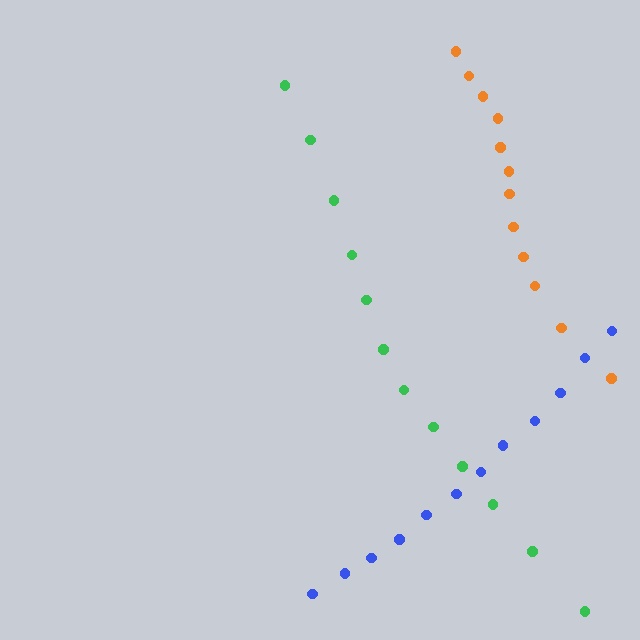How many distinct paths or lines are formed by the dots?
There are 3 distinct paths.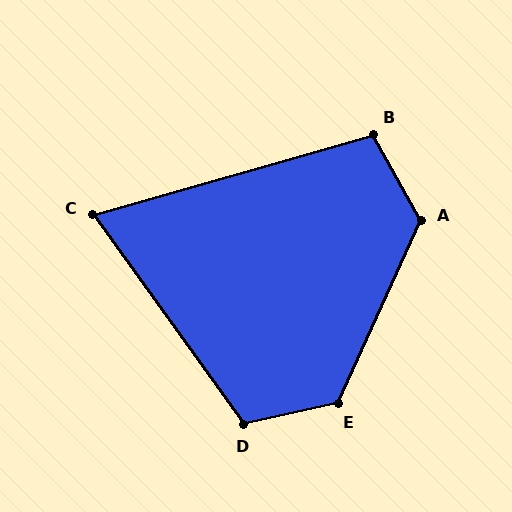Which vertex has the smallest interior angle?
C, at approximately 70 degrees.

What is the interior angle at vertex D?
Approximately 113 degrees (obtuse).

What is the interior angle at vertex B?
Approximately 103 degrees (obtuse).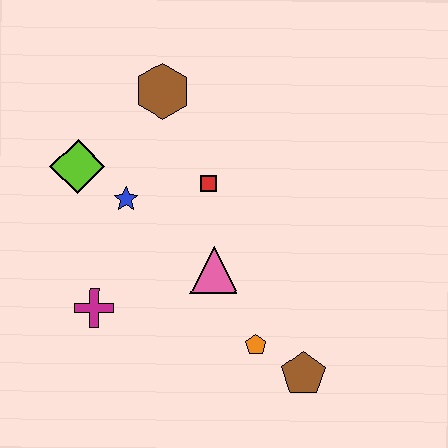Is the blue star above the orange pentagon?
Yes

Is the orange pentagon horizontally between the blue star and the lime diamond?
No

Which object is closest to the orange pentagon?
The brown pentagon is closest to the orange pentagon.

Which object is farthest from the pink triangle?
The brown hexagon is farthest from the pink triangle.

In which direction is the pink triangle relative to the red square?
The pink triangle is below the red square.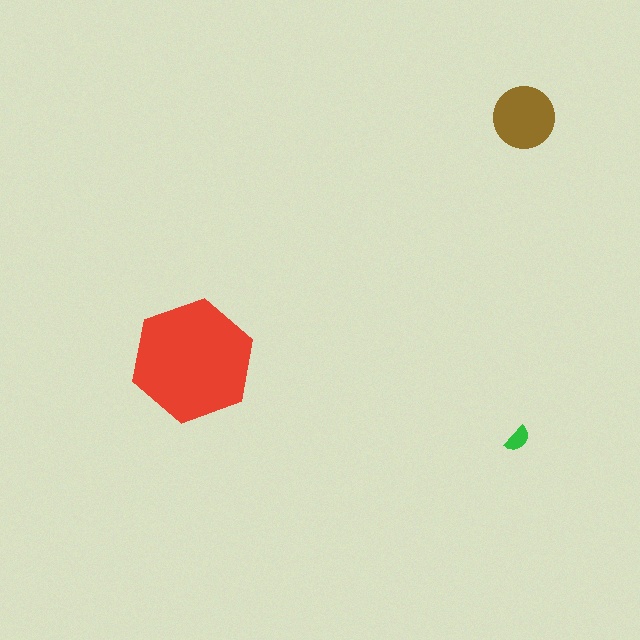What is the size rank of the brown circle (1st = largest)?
2nd.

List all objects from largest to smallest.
The red hexagon, the brown circle, the green semicircle.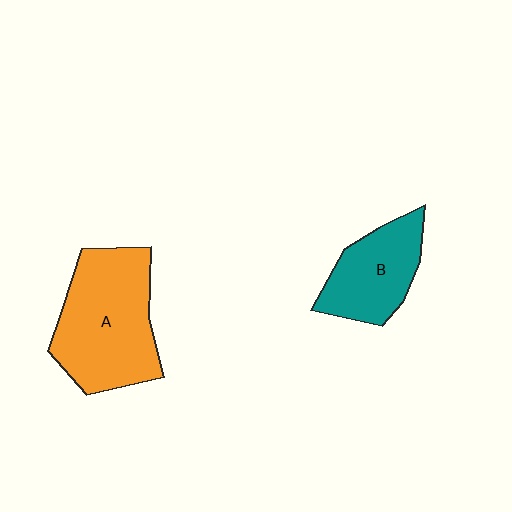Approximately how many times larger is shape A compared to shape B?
Approximately 1.6 times.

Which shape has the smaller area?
Shape B (teal).